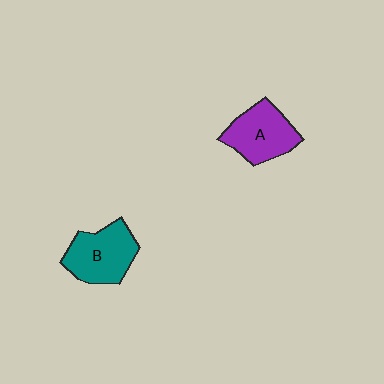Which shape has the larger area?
Shape B (teal).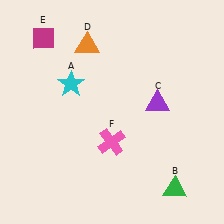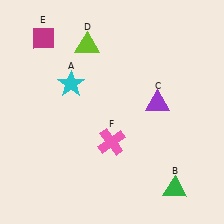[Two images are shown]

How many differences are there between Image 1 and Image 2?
There is 1 difference between the two images.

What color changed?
The triangle (D) changed from orange in Image 1 to lime in Image 2.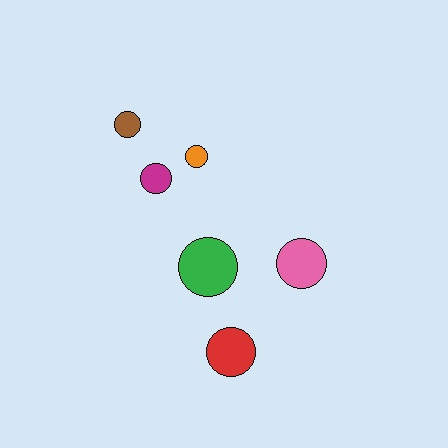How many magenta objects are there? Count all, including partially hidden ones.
There is 1 magenta object.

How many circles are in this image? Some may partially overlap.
There are 6 circles.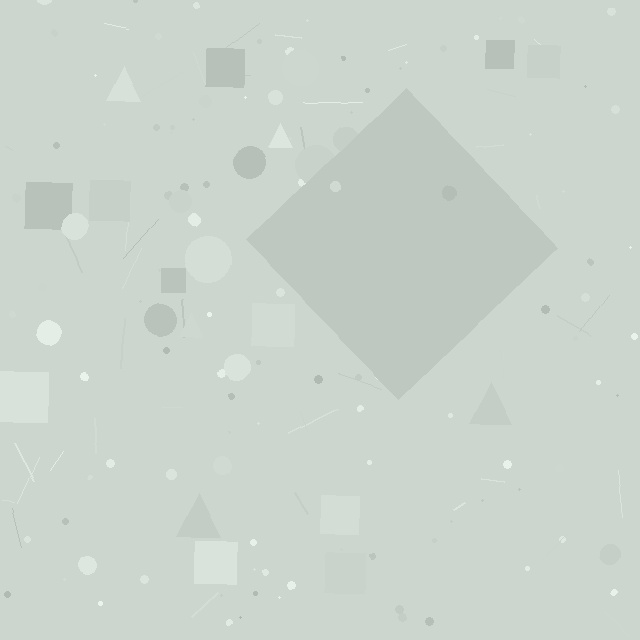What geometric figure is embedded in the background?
A diamond is embedded in the background.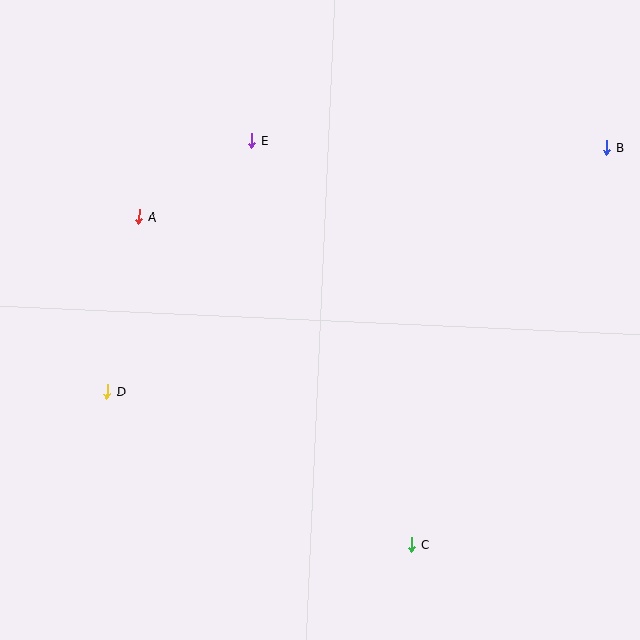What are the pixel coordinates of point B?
Point B is at (607, 147).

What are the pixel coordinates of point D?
Point D is at (107, 391).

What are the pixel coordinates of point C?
Point C is at (412, 545).